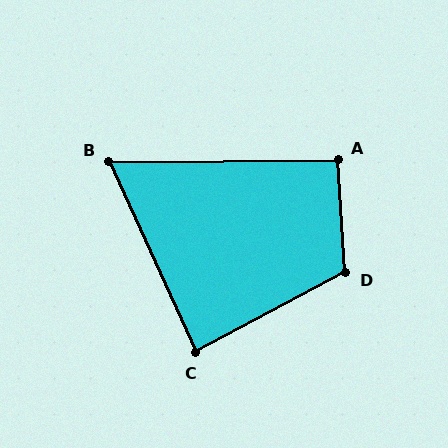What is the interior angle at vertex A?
Approximately 93 degrees (approximately right).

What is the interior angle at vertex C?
Approximately 87 degrees (approximately right).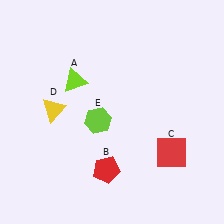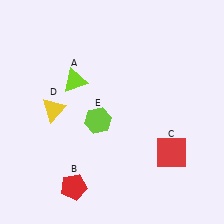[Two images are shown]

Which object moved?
The red pentagon (B) moved left.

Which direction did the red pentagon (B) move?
The red pentagon (B) moved left.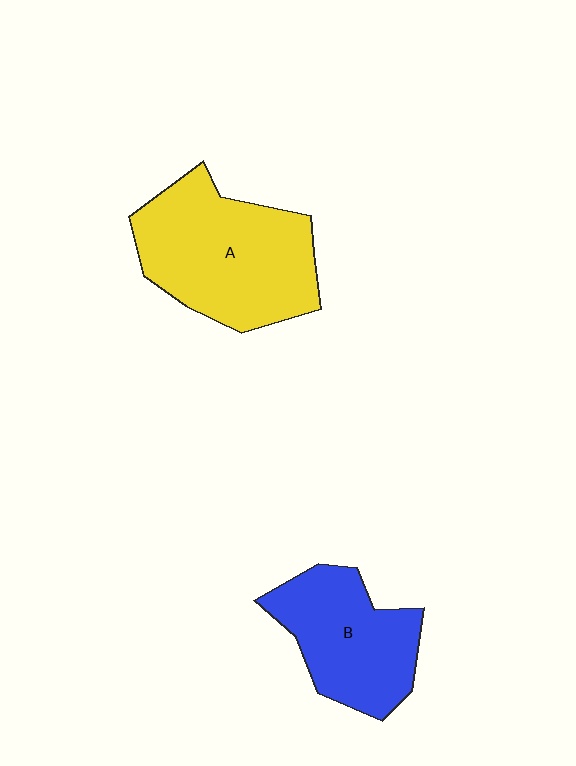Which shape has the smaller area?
Shape B (blue).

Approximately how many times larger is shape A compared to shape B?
Approximately 1.4 times.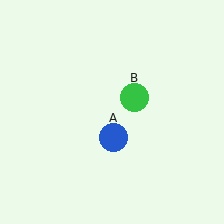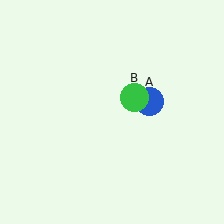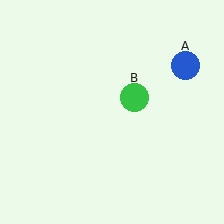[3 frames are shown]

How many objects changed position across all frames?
1 object changed position: blue circle (object A).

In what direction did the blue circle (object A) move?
The blue circle (object A) moved up and to the right.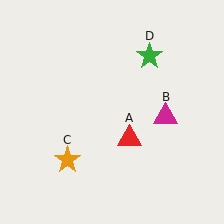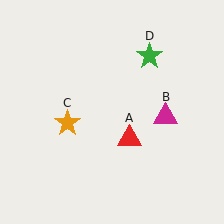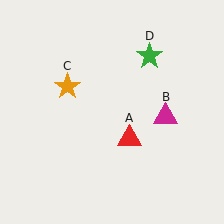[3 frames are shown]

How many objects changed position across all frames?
1 object changed position: orange star (object C).